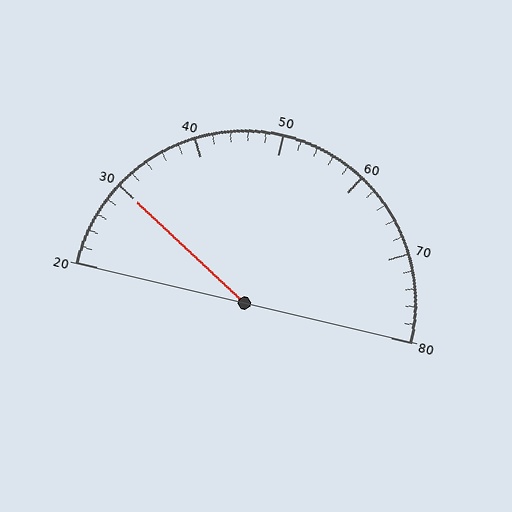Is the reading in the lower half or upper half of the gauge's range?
The reading is in the lower half of the range (20 to 80).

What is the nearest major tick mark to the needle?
The nearest major tick mark is 30.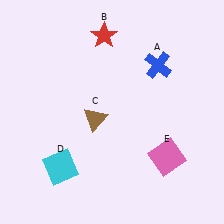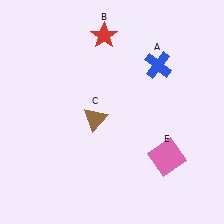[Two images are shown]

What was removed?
The cyan square (D) was removed in Image 2.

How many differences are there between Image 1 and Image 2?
There is 1 difference between the two images.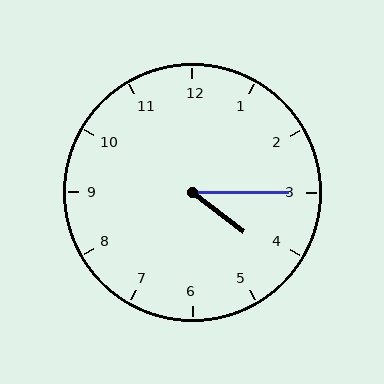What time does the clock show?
4:15.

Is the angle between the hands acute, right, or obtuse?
It is acute.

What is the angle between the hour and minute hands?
Approximately 38 degrees.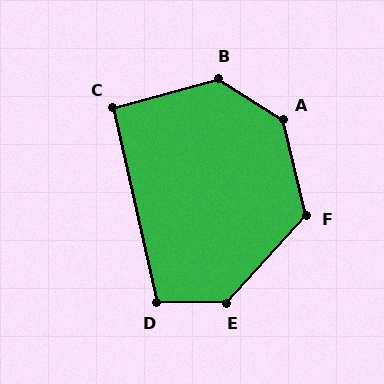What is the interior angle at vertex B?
Approximately 133 degrees (obtuse).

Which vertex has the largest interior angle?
A, at approximately 136 degrees.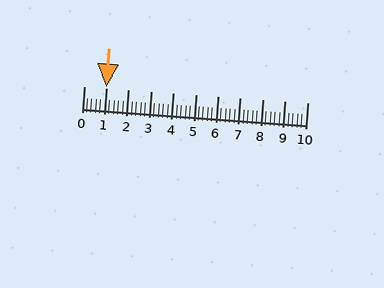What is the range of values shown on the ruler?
The ruler shows values from 0 to 10.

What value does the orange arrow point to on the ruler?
The orange arrow points to approximately 1.0.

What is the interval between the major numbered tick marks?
The major tick marks are spaced 1 units apart.